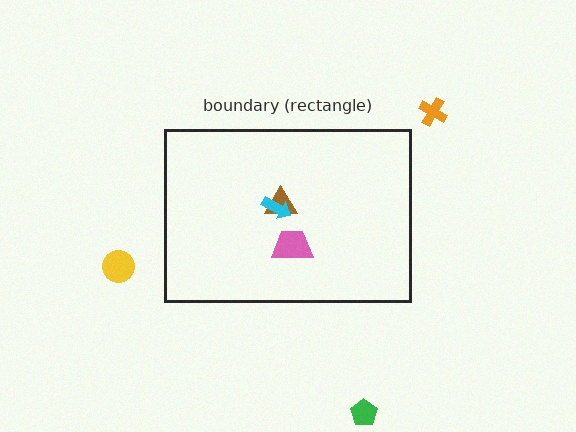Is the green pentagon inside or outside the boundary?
Outside.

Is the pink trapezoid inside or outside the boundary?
Inside.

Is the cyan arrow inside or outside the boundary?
Inside.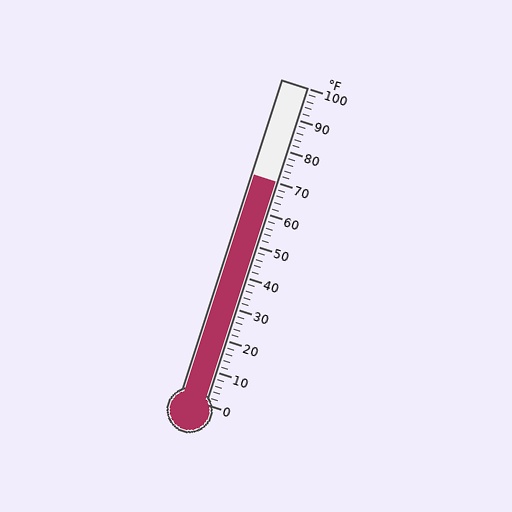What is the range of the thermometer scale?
The thermometer scale ranges from 0°F to 100°F.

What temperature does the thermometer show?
The thermometer shows approximately 70°F.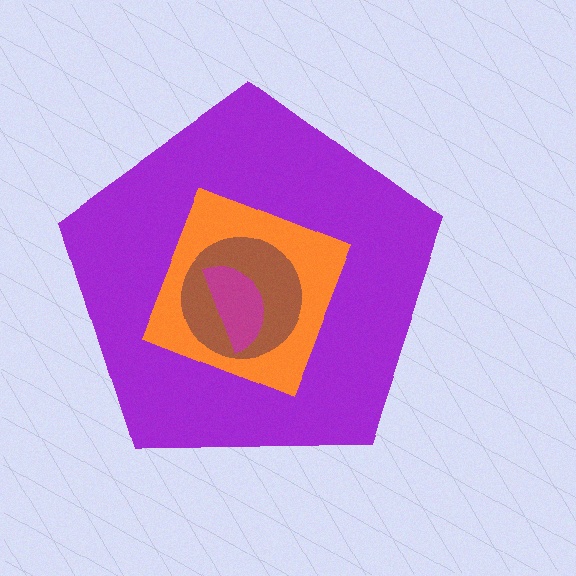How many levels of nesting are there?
4.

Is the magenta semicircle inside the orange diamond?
Yes.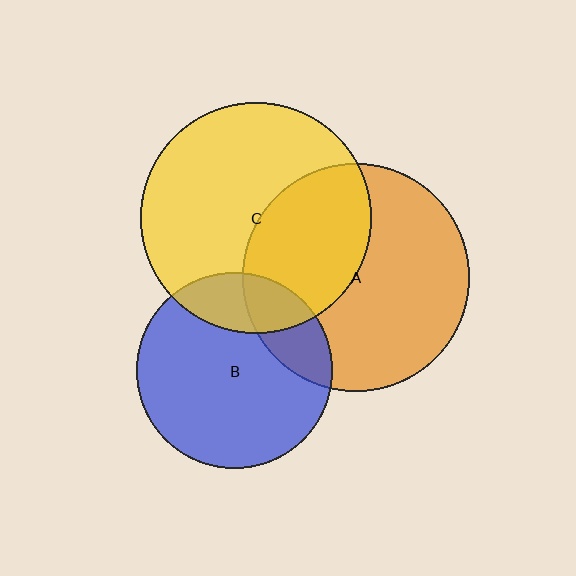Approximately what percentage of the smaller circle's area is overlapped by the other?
Approximately 40%.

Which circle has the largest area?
Circle C (yellow).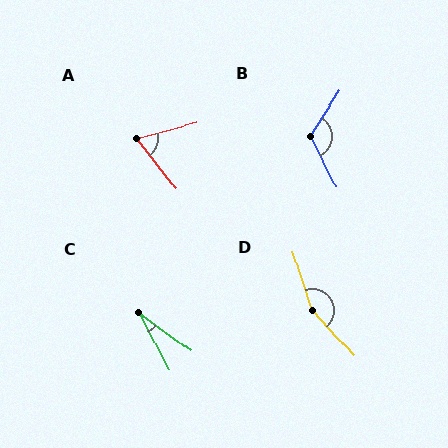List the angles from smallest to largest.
C (26°), A (66°), B (120°), D (156°).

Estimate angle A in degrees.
Approximately 66 degrees.